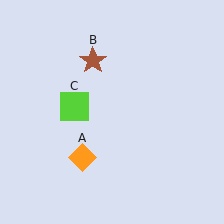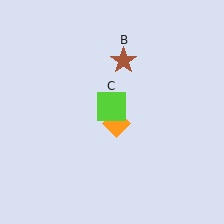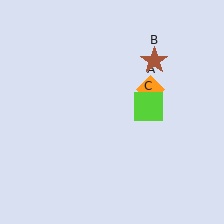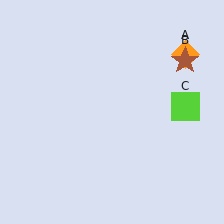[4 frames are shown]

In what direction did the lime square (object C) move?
The lime square (object C) moved right.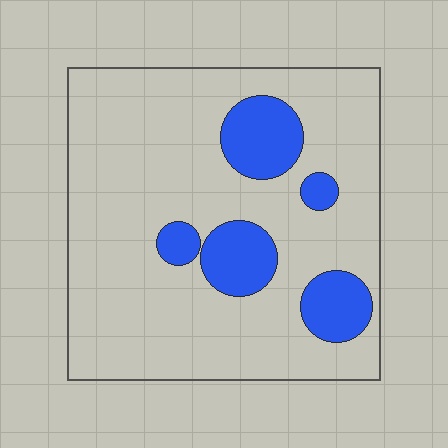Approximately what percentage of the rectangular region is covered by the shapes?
Approximately 20%.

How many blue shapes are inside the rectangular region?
5.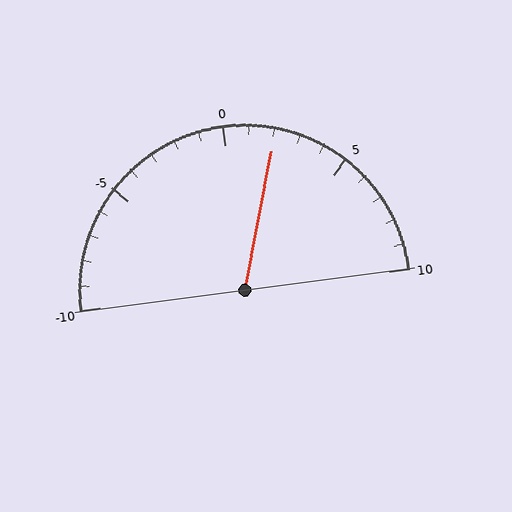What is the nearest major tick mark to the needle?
The nearest major tick mark is 0.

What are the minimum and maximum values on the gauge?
The gauge ranges from -10 to 10.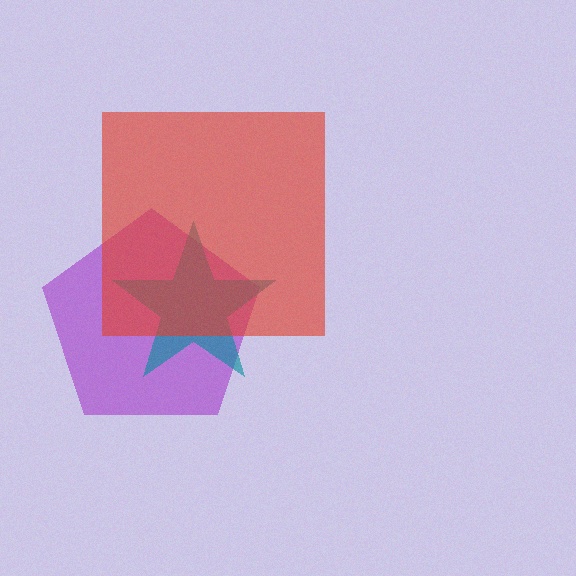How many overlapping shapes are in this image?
There are 3 overlapping shapes in the image.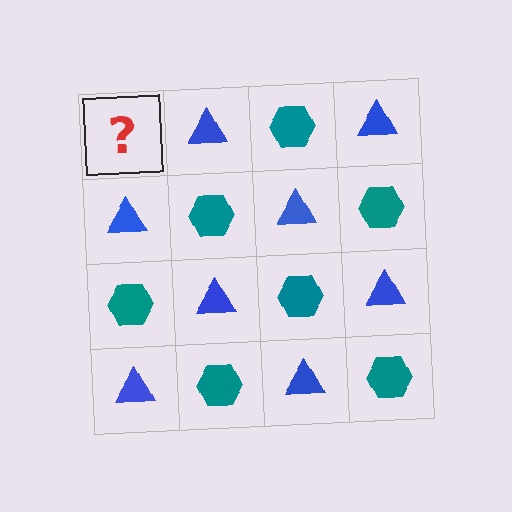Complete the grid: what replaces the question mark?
The question mark should be replaced with a teal hexagon.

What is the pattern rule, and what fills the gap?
The rule is that it alternates teal hexagon and blue triangle in a checkerboard pattern. The gap should be filled with a teal hexagon.